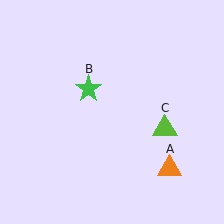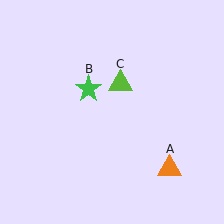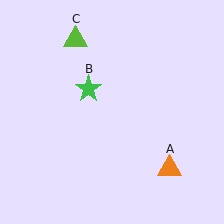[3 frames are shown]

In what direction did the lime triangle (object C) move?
The lime triangle (object C) moved up and to the left.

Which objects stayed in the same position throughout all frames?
Orange triangle (object A) and green star (object B) remained stationary.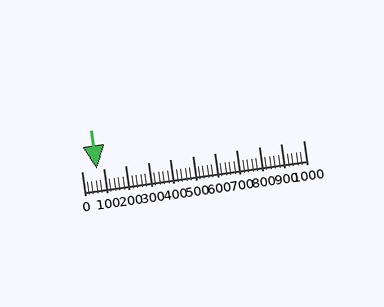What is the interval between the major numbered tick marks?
The major tick marks are spaced 100 units apart.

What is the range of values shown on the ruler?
The ruler shows values from 0 to 1000.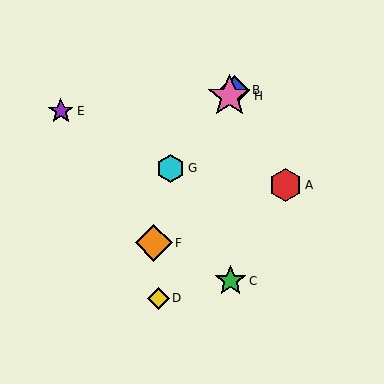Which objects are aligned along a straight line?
Objects B, G, H are aligned along a straight line.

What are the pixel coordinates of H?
Object H is at (229, 96).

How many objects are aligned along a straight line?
3 objects (B, G, H) are aligned along a straight line.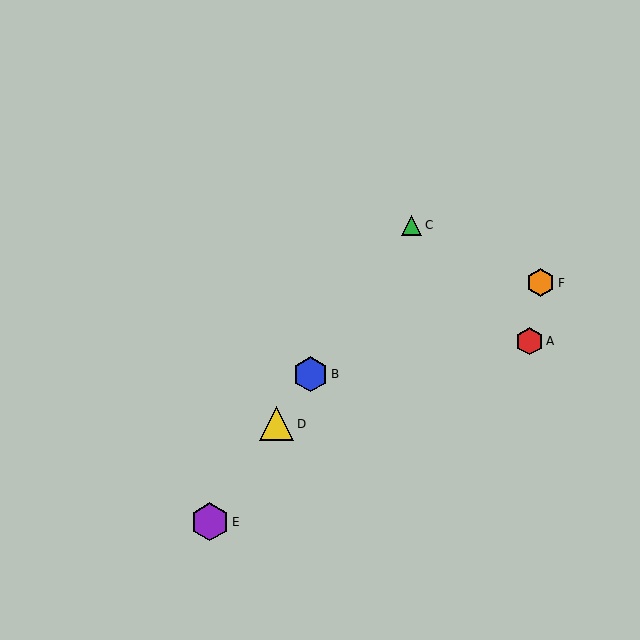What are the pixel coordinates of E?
Object E is at (210, 522).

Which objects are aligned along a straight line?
Objects B, C, D, E are aligned along a straight line.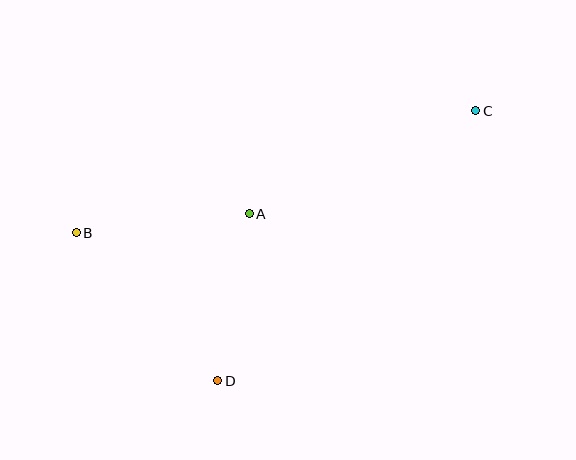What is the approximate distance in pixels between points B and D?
The distance between B and D is approximately 205 pixels.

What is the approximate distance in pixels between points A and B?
The distance between A and B is approximately 174 pixels.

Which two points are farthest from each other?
Points B and C are farthest from each other.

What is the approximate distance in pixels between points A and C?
The distance between A and C is approximately 249 pixels.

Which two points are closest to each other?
Points A and D are closest to each other.